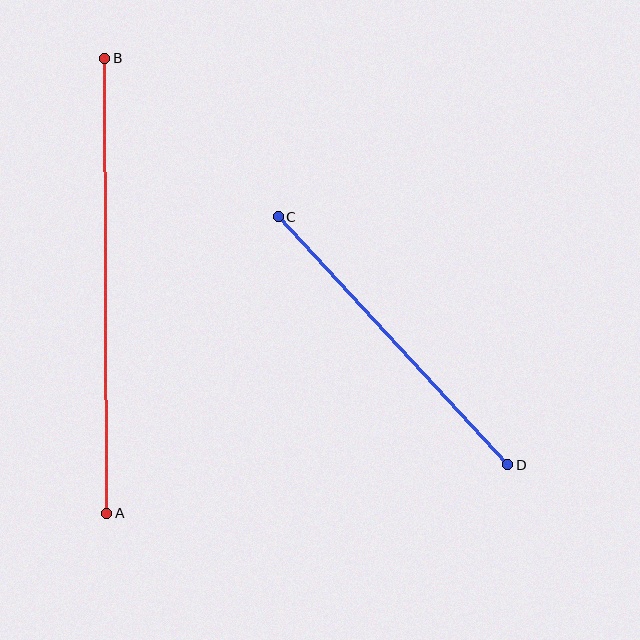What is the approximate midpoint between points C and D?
The midpoint is at approximately (393, 341) pixels.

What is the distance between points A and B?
The distance is approximately 455 pixels.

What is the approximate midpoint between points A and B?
The midpoint is at approximately (106, 286) pixels.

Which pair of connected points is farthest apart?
Points A and B are farthest apart.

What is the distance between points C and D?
The distance is approximately 338 pixels.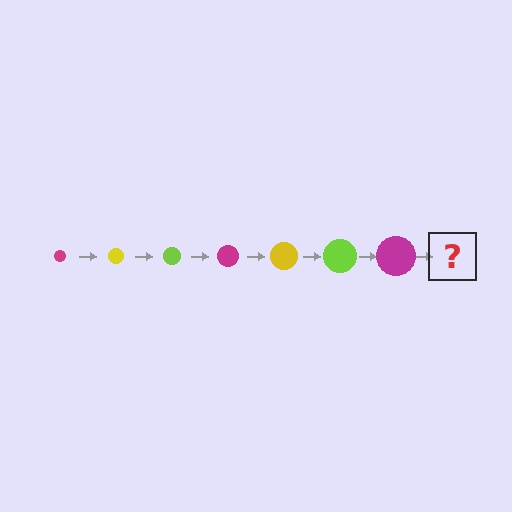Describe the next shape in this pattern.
It should be a yellow circle, larger than the previous one.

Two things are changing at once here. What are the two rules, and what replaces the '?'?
The two rules are that the circle grows larger each step and the color cycles through magenta, yellow, and lime. The '?' should be a yellow circle, larger than the previous one.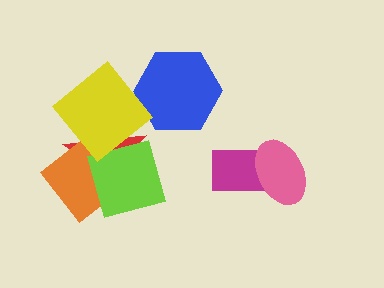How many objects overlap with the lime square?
3 objects overlap with the lime square.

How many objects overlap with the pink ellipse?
1 object overlaps with the pink ellipse.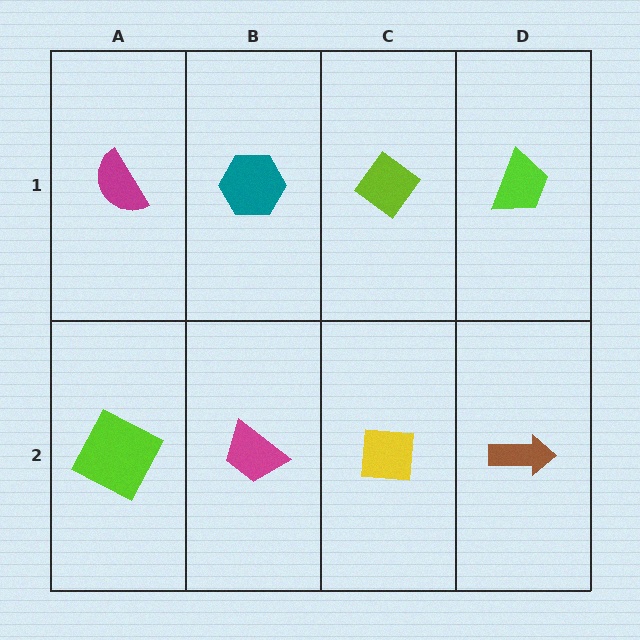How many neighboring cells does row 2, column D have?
2.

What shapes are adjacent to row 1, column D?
A brown arrow (row 2, column D), a lime diamond (row 1, column C).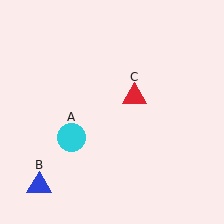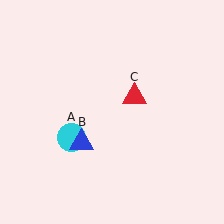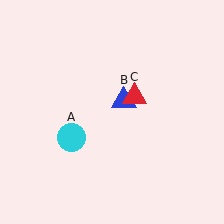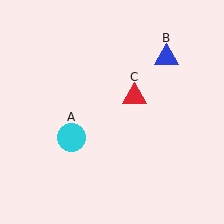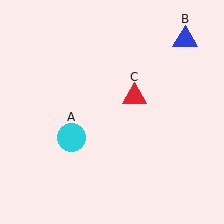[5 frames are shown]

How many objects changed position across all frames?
1 object changed position: blue triangle (object B).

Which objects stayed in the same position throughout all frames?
Cyan circle (object A) and red triangle (object C) remained stationary.